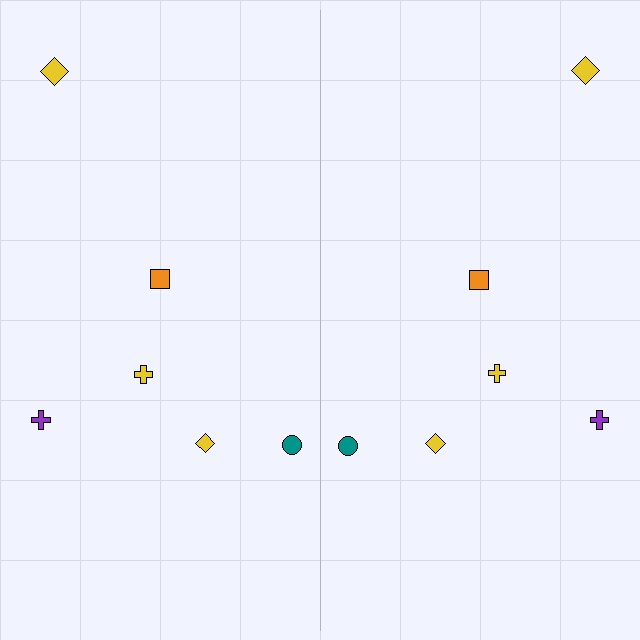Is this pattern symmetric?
Yes, this pattern has bilateral (reflection) symmetry.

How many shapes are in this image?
There are 12 shapes in this image.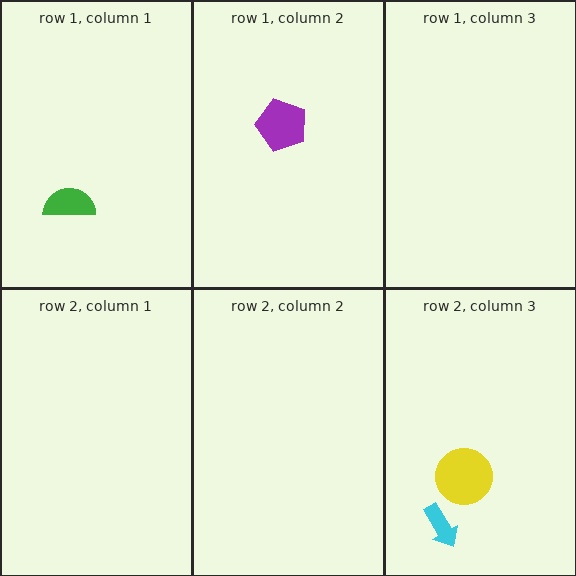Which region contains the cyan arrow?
The row 2, column 3 region.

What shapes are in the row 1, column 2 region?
The purple pentagon.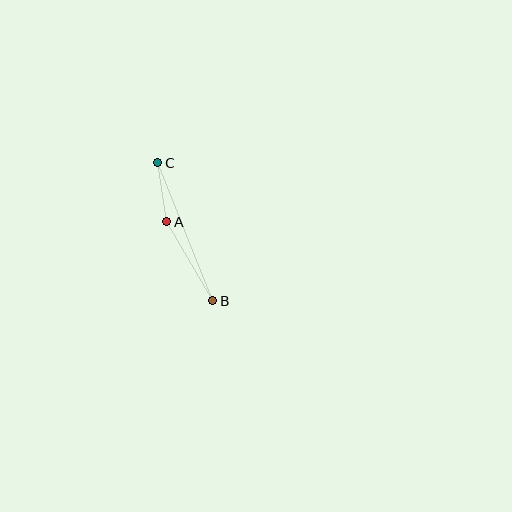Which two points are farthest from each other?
Points B and C are farthest from each other.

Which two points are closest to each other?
Points A and C are closest to each other.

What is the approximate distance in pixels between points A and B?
The distance between A and B is approximately 91 pixels.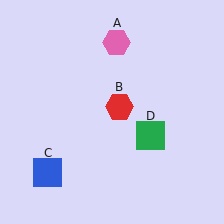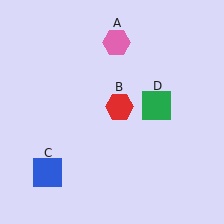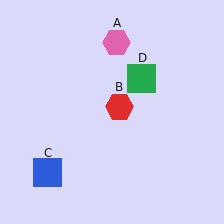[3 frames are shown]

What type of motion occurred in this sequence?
The green square (object D) rotated counterclockwise around the center of the scene.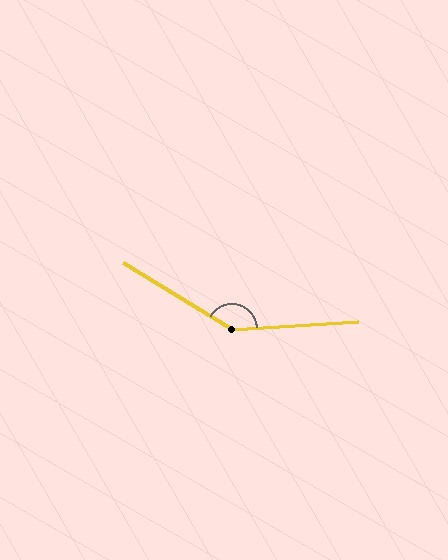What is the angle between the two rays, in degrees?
Approximately 146 degrees.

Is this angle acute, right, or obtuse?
It is obtuse.